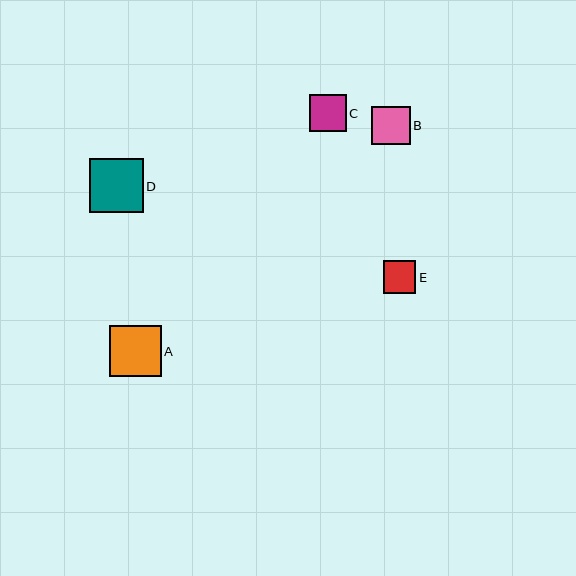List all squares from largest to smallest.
From largest to smallest: D, A, B, C, E.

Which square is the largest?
Square D is the largest with a size of approximately 54 pixels.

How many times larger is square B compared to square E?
Square B is approximately 1.2 times the size of square E.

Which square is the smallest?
Square E is the smallest with a size of approximately 33 pixels.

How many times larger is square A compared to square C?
Square A is approximately 1.4 times the size of square C.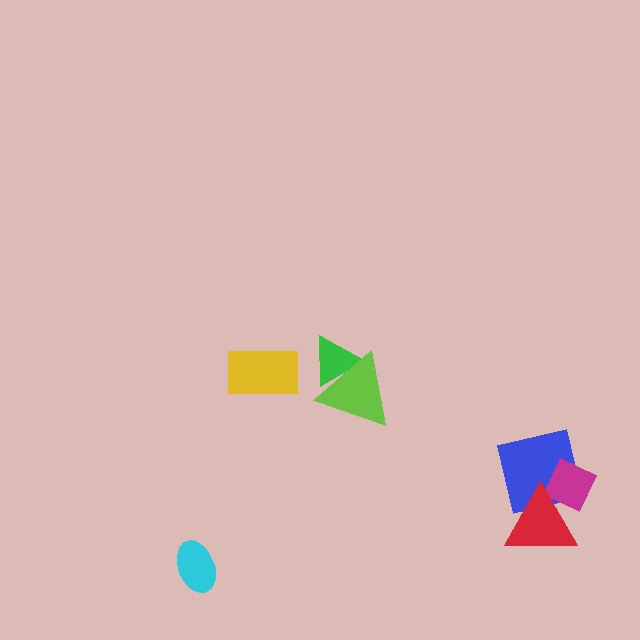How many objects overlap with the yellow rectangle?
0 objects overlap with the yellow rectangle.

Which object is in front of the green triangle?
The lime triangle is in front of the green triangle.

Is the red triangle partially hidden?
No, no other shape covers it.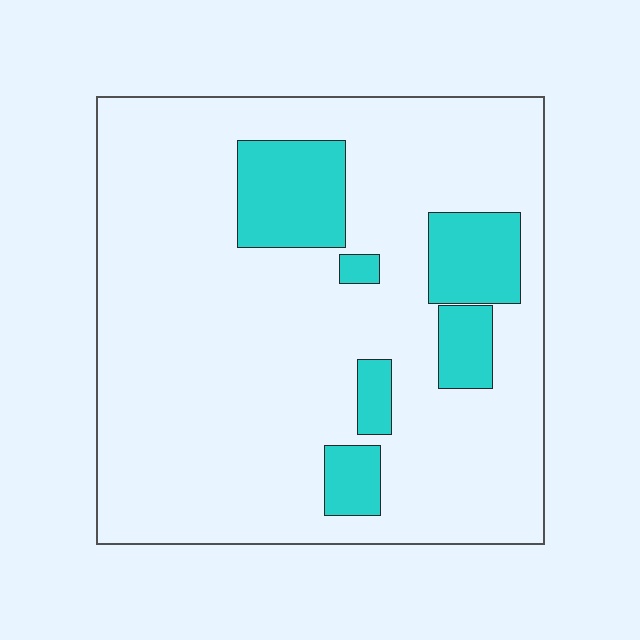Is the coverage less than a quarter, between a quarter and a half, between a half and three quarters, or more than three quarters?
Less than a quarter.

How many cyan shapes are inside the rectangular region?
6.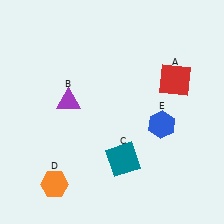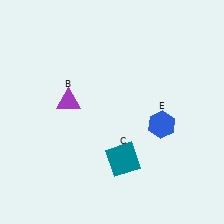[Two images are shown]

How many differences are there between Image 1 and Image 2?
There are 2 differences between the two images.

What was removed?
The orange hexagon (D), the red square (A) were removed in Image 2.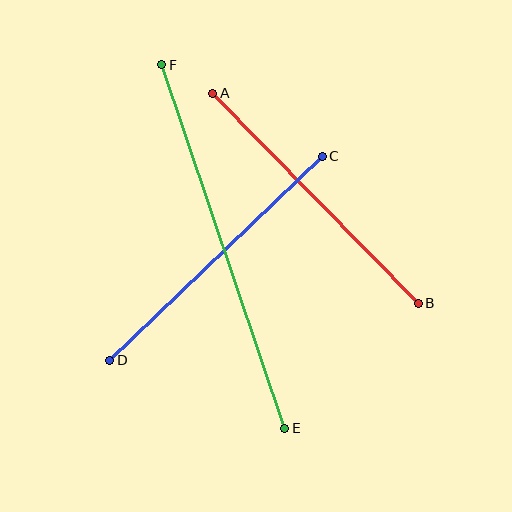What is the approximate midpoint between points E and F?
The midpoint is at approximately (223, 247) pixels.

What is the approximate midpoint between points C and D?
The midpoint is at approximately (216, 258) pixels.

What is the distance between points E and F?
The distance is approximately 384 pixels.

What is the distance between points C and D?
The distance is approximately 294 pixels.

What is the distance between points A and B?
The distance is approximately 294 pixels.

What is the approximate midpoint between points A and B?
The midpoint is at approximately (316, 198) pixels.